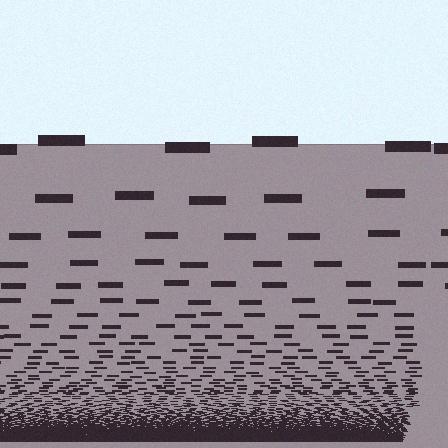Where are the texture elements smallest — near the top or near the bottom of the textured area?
Near the bottom.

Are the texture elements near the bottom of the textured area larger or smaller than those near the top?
Smaller. The gradient is inverted — elements near the bottom are smaller and denser.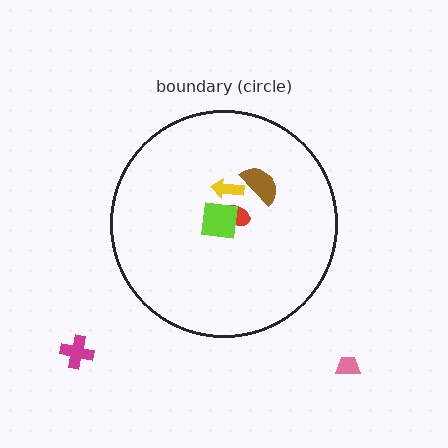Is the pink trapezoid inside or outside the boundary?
Outside.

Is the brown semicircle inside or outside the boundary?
Inside.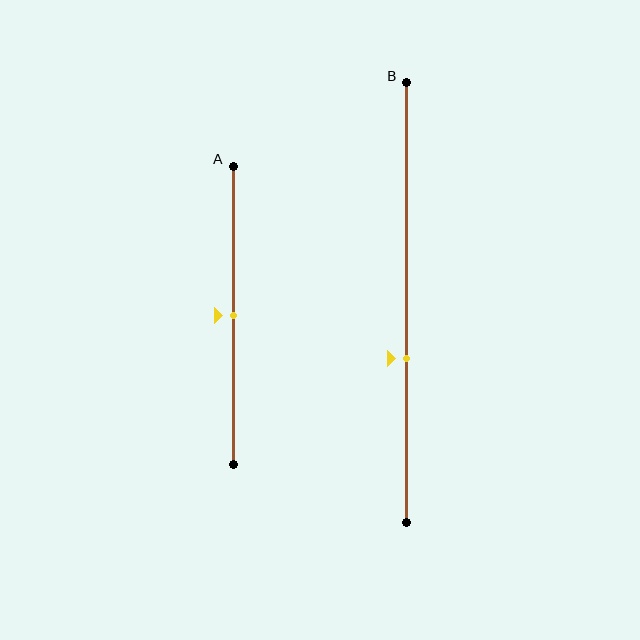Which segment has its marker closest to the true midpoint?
Segment A has its marker closest to the true midpoint.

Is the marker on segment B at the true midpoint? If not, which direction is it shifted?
No, the marker on segment B is shifted downward by about 13% of the segment length.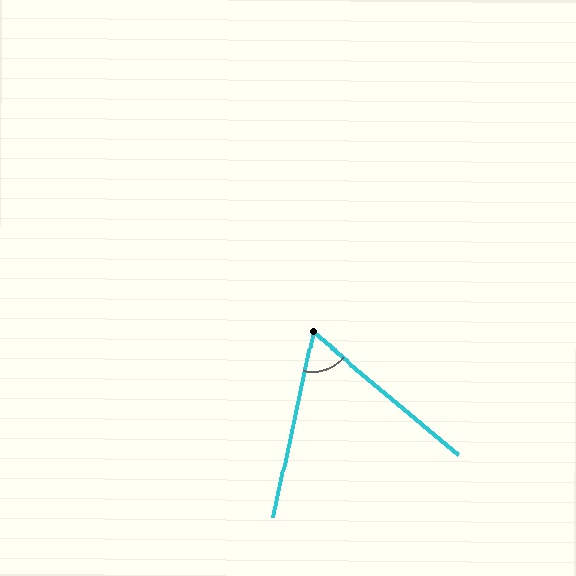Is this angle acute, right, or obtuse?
It is acute.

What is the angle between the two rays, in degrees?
Approximately 62 degrees.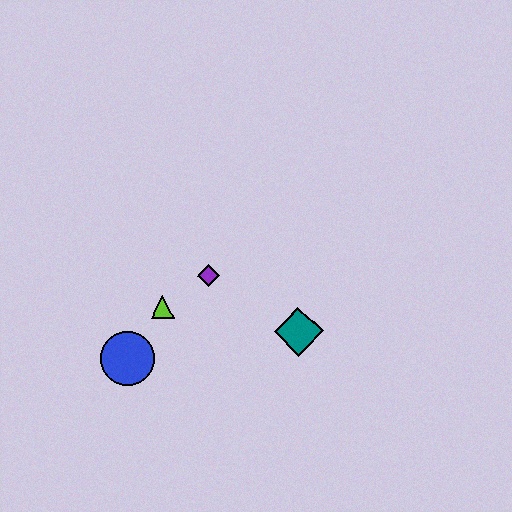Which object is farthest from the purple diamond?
The blue circle is farthest from the purple diamond.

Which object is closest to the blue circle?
The lime triangle is closest to the blue circle.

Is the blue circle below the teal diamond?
Yes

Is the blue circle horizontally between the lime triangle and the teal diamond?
No